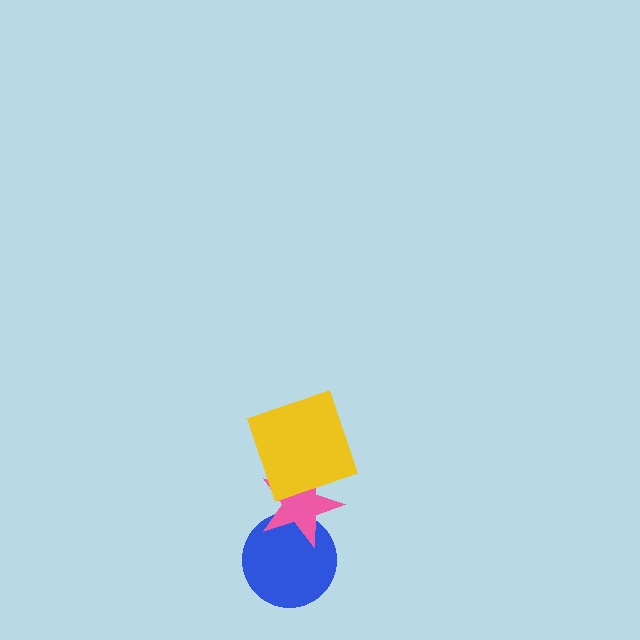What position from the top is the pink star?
The pink star is 2nd from the top.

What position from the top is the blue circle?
The blue circle is 3rd from the top.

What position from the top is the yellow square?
The yellow square is 1st from the top.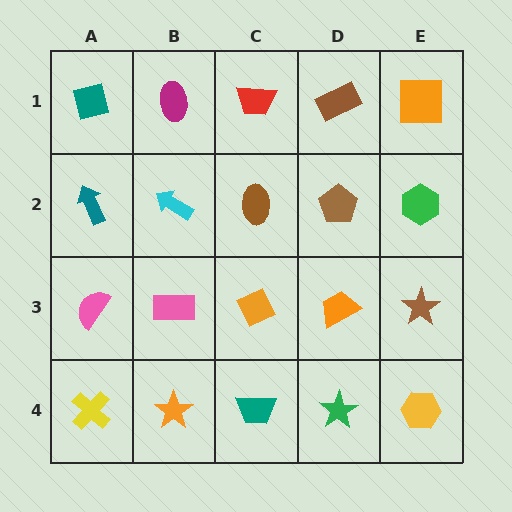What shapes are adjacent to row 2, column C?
A red trapezoid (row 1, column C), an orange diamond (row 3, column C), a cyan arrow (row 2, column B), a brown pentagon (row 2, column D).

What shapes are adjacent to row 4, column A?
A pink semicircle (row 3, column A), an orange star (row 4, column B).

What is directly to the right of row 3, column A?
A pink rectangle.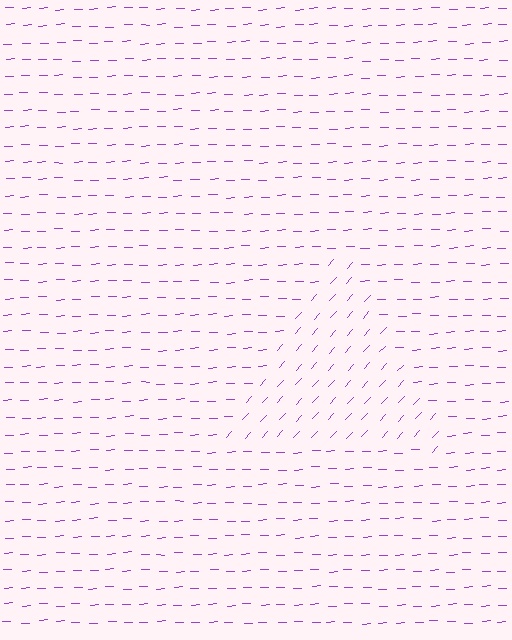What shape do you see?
I see a triangle.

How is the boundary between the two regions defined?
The boundary is defined purely by a change in line orientation (approximately 45 degrees difference). All lines are the same color and thickness.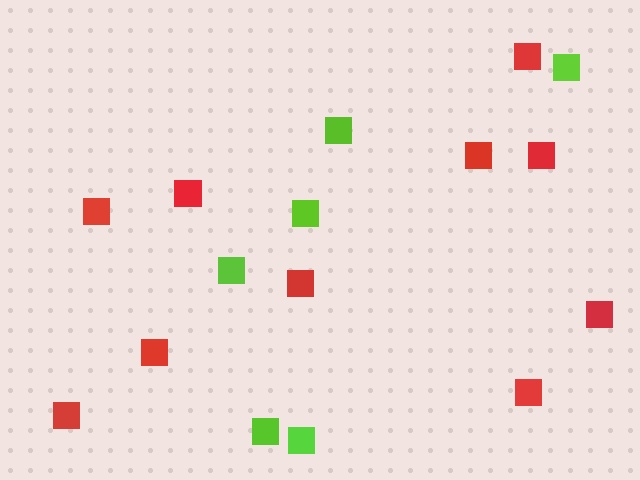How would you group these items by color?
There are 2 groups: one group of lime squares (6) and one group of red squares (10).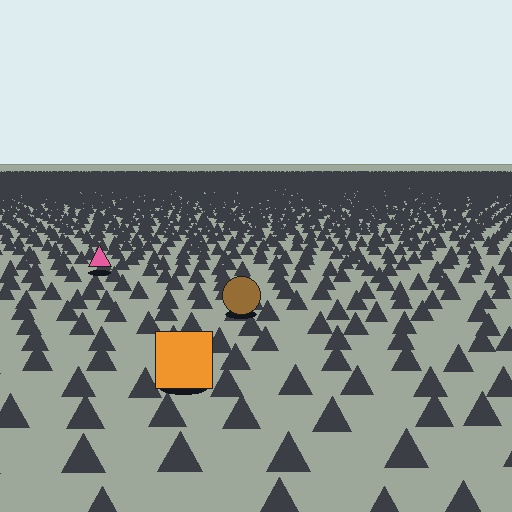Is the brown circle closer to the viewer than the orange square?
No. The orange square is closer — you can tell from the texture gradient: the ground texture is coarser near it.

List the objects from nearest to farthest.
From nearest to farthest: the orange square, the brown circle, the pink triangle.